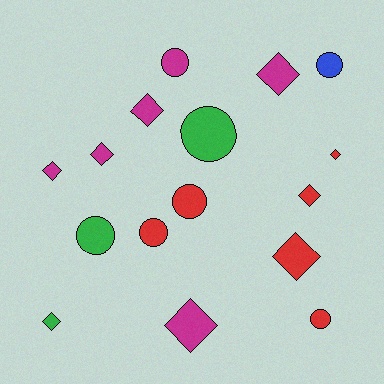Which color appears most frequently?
Magenta, with 6 objects.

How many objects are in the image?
There are 16 objects.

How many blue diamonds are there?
There are no blue diamonds.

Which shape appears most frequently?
Diamond, with 9 objects.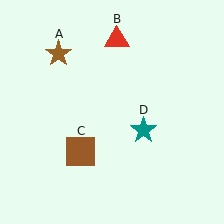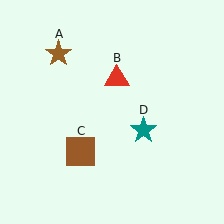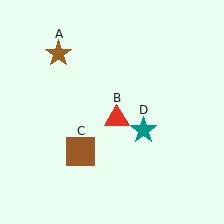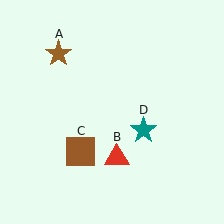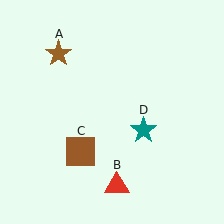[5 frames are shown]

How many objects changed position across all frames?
1 object changed position: red triangle (object B).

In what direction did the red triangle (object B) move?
The red triangle (object B) moved down.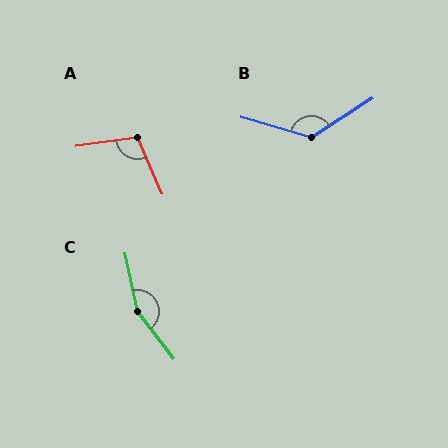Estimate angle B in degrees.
Approximately 131 degrees.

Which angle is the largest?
C, at approximately 154 degrees.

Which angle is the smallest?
A, at approximately 106 degrees.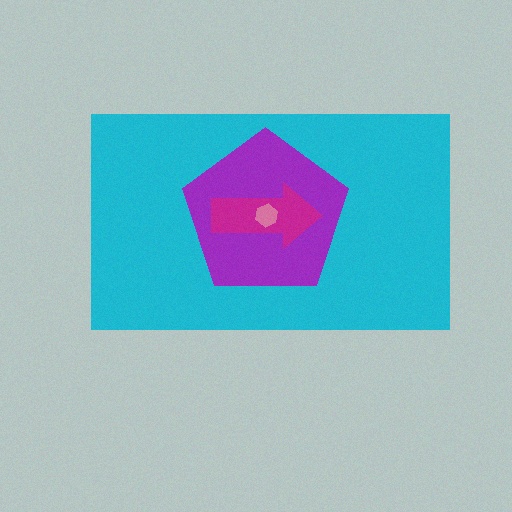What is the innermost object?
The pink hexagon.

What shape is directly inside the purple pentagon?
The magenta arrow.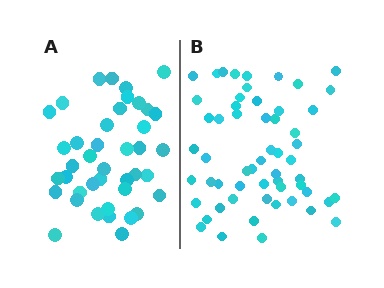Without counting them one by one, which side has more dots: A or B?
Region B (the right region) has more dots.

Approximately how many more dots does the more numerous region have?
Region B has approximately 15 more dots than region A.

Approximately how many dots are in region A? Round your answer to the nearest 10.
About 40 dots. (The exact count is 41, which rounds to 40.)